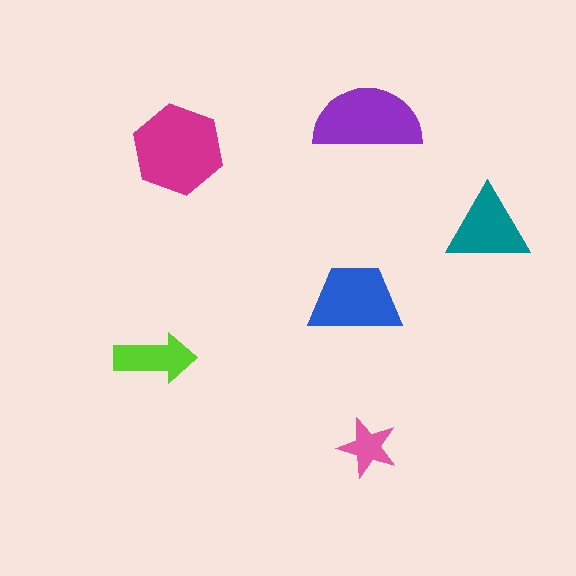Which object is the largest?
The magenta hexagon.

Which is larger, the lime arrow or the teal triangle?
The teal triangle.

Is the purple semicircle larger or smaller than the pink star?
Larger.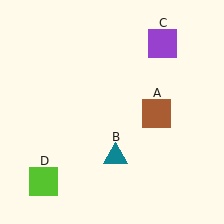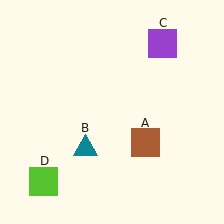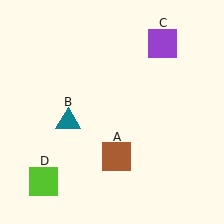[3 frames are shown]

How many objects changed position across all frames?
2 objects changed position: brown square (object A), teal triangle (object B).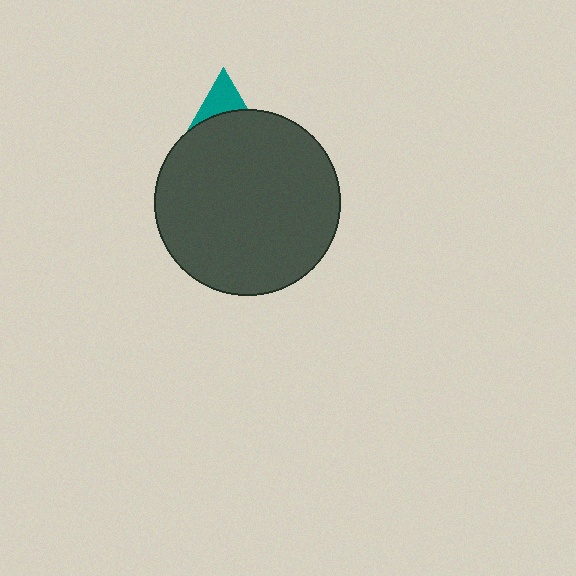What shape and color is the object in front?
The object in front is a dark gray circle.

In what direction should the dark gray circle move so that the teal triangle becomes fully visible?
The dark gray circle should move down. That is the shortest direction to clear the overlap and leave the teal triangle fully visible.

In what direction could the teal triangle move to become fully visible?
The teal triangle could move up. That would shift it out from behind the dark gray circle entirely.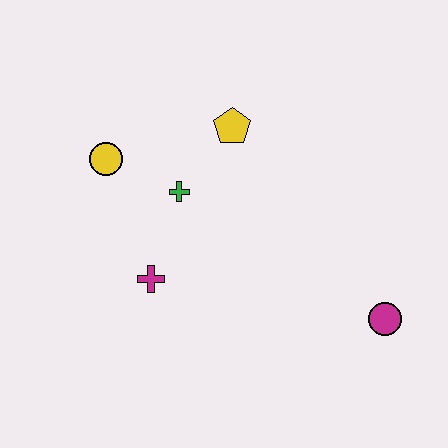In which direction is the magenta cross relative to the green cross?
The magenta cross is below the green cross.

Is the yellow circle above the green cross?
Yes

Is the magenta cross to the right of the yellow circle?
Yes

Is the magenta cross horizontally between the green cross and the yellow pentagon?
No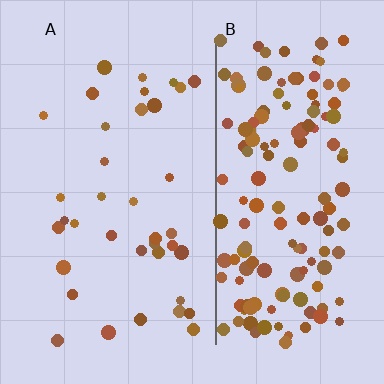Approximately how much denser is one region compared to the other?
Approximately 4.1× — region B over region A.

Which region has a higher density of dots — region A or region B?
B (the right).